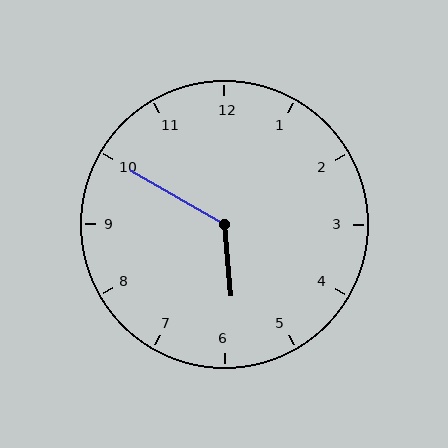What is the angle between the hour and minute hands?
Approximately 125 degrees.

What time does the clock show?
5:50.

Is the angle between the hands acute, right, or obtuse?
It is obtuse.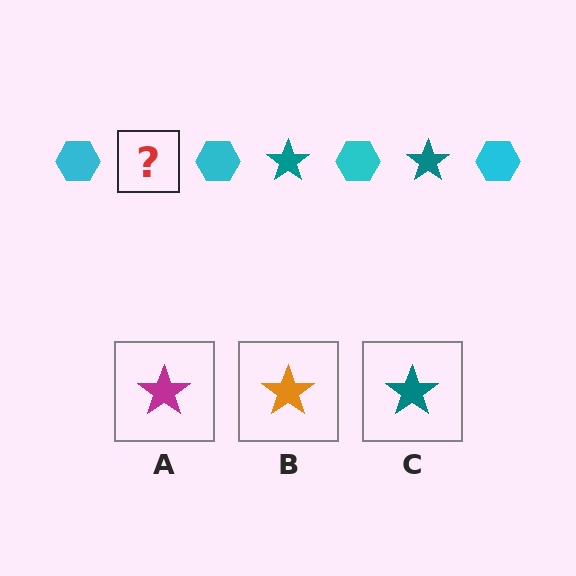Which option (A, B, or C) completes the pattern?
C.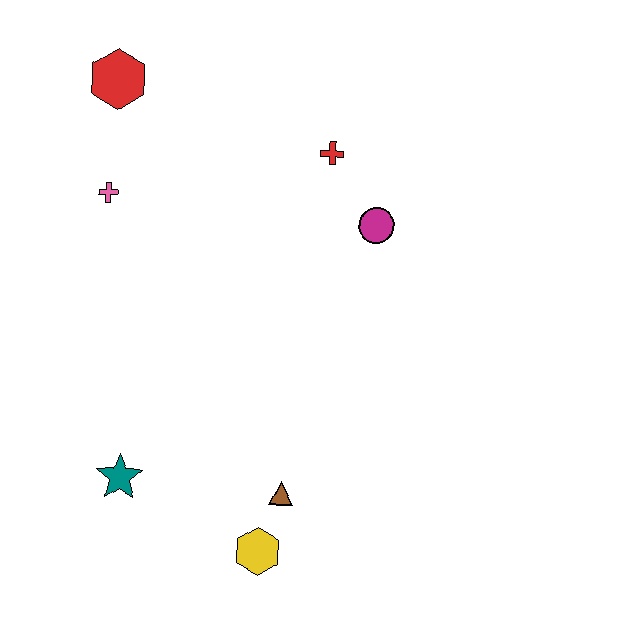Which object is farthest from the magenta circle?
The teal star is farthest from the magenta circle.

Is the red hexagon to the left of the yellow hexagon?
Yes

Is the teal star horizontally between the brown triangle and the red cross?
No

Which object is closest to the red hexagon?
The pink cross is closest to the red hexagon.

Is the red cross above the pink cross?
Yes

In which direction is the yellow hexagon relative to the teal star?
The yellow hexagon is to the right of the teal star.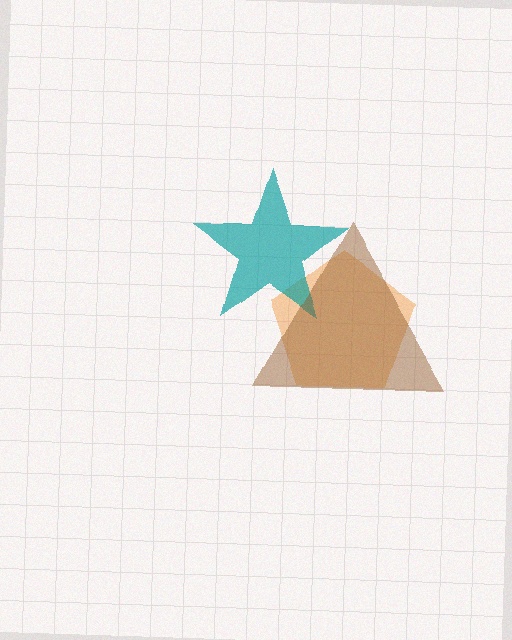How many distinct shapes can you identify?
There are 3 distinct shapes: an orange pentagon, a teal star, a brown triangle.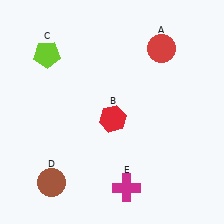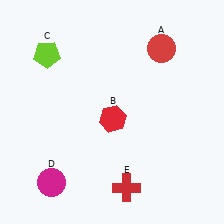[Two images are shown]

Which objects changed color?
D changed from brown to magenta. E changed from magenta to red.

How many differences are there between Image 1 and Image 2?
There are 2 differences between the two images.